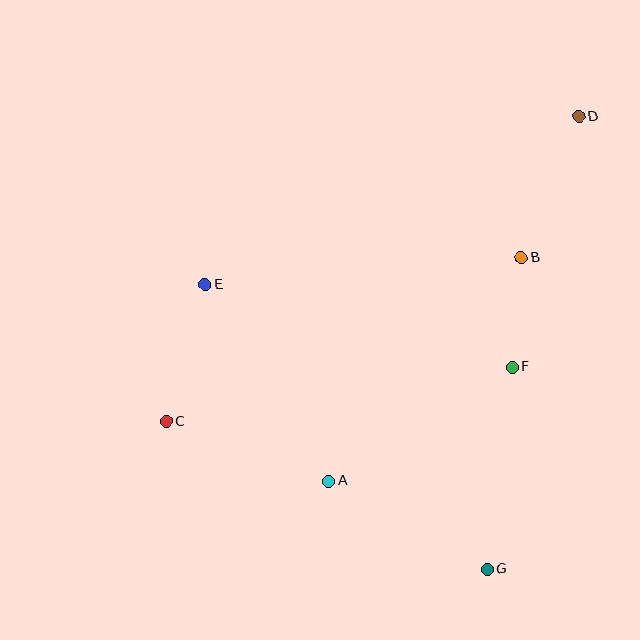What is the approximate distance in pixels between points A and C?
The distance between A and C is approximately 173 pixels.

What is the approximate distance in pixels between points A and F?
The distance between A and F is approximately 216 pixels.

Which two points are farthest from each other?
Points C and D are farthest from each other.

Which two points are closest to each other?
Points B and F are closest to each other.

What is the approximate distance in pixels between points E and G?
The distance between E and G is approximately 400 pixels.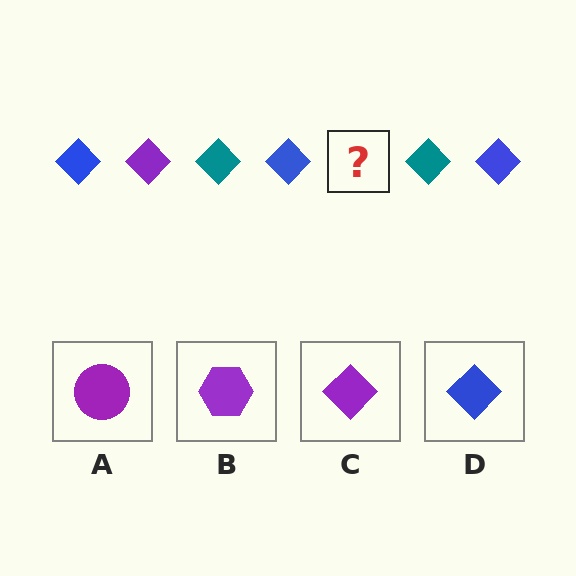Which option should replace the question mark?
Option C.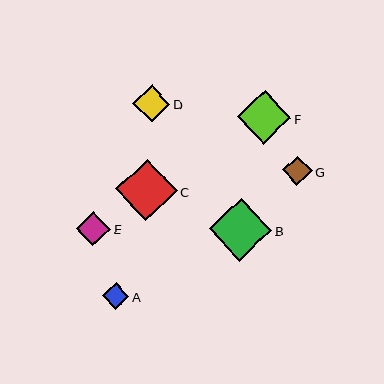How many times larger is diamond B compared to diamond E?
Diamond B is approximately 1.8 times the size of diamond E.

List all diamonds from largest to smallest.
From largest to smallest: B, C, F, D, E, G, A.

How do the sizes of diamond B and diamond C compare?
Diamond B and diamond C are approximately the same size.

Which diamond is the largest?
Diamond B is the largest with a size of approximately 63 pixels.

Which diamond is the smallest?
Diamond A is the smallest with a size of approximately 26 pixels.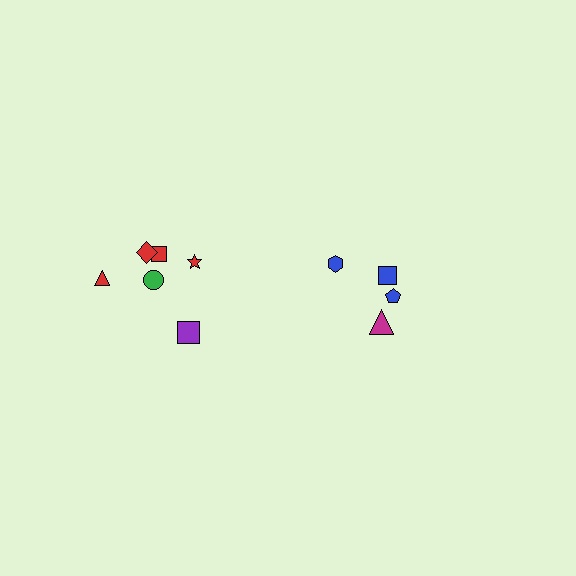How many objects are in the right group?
There are 4 objects.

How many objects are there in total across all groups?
There are 10 objects.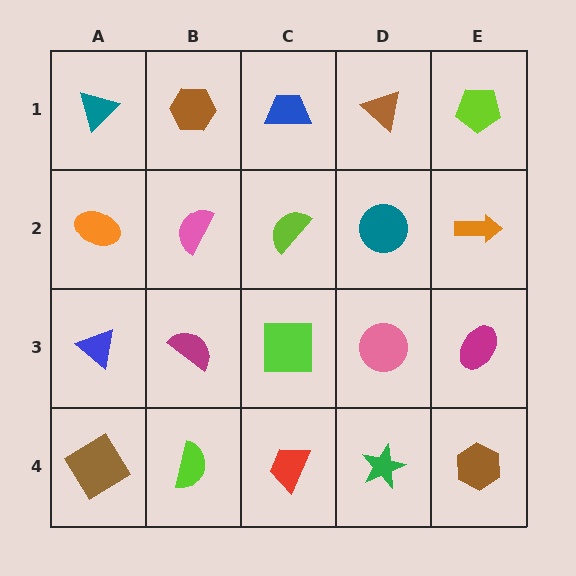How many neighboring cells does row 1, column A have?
2.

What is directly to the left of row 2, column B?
An orange ellipse.